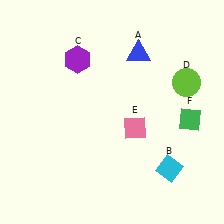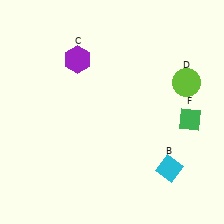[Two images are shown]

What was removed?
The pink diamond (E), the blue triangle (A) were removed in Image 2.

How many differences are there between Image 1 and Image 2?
There are 2 differences between the two images.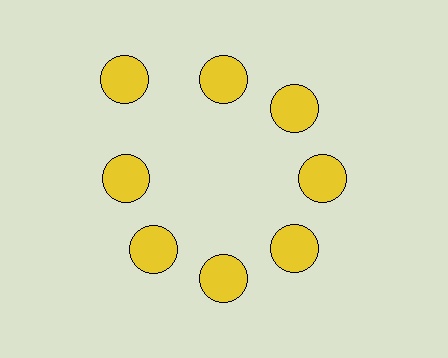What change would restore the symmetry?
The symmetry would be restored by moving it inward, back onto the ring so that all 8 circles sit at equal angles and equal distance from the center.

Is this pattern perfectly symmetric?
No. The 8 yellow circles are arranged in a ring, but one element near the 10 o'clock position is pushed outward from the center, breaking the 8-fold rotational symmetry.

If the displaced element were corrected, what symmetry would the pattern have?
It would have 8-fold rotational symmetry — the pattern would map onto itself every 45 degrees.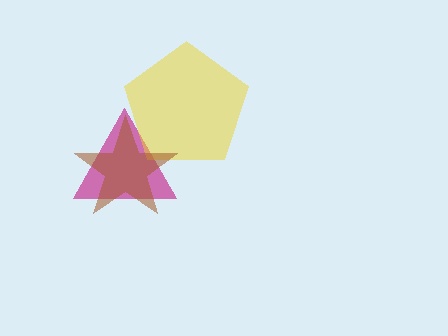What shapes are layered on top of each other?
The layered shapes are: a magenta triangle, a yellow pentagon, a brown star.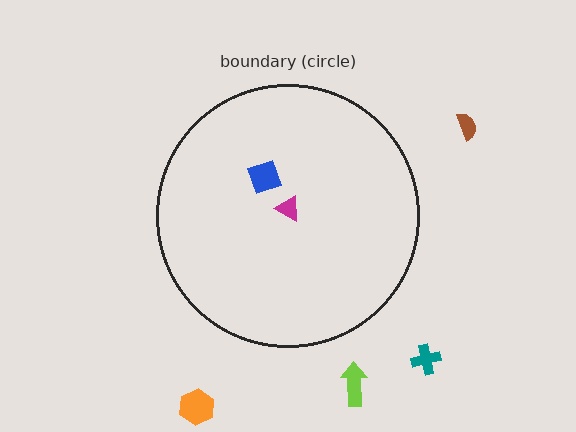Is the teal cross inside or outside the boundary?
Outside.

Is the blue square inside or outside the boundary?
Inside.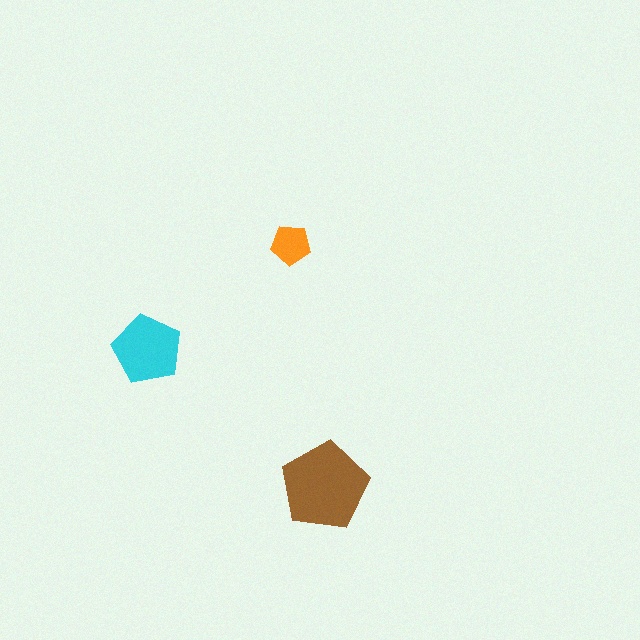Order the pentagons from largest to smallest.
the brown one, the cyan one, the orange one.